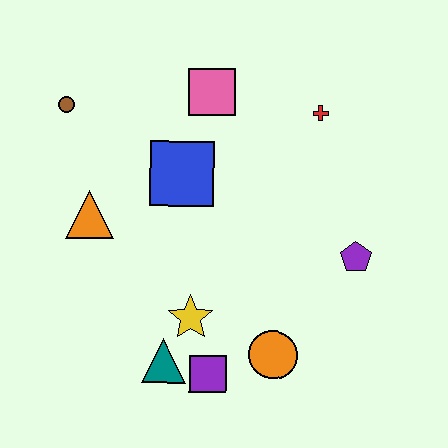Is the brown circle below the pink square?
Yes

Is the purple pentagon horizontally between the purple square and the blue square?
No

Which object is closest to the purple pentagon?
The orange circle is closest to the purple pentagon.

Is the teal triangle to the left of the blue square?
Yes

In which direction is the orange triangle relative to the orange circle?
The orange triangle is to the left of the orange circle.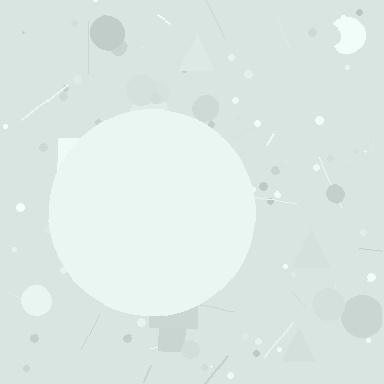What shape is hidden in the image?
A circle is hidden in the image.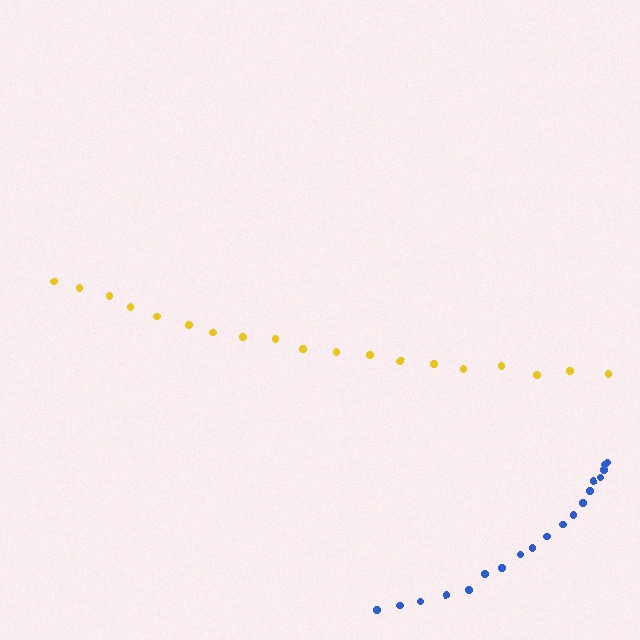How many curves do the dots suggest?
There are 2 distinct paths.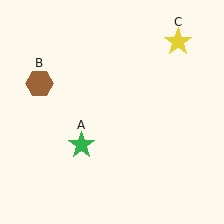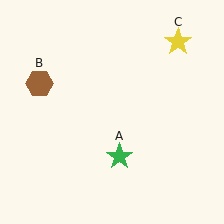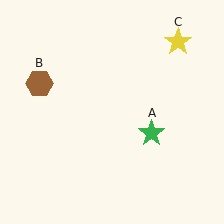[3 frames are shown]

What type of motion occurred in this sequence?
The green star (object A) rotated counterclockwise around the center of the scene.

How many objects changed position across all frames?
1 object changed position: green star (object A).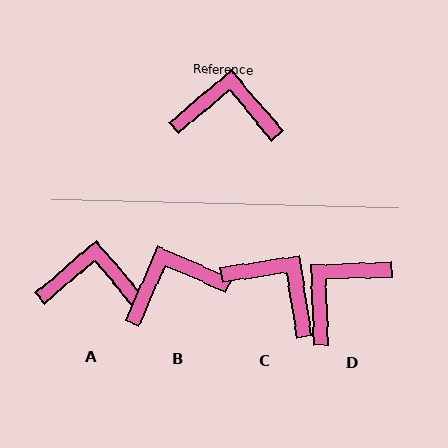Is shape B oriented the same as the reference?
No, it is off by about 26 degrees.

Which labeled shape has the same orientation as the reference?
A.